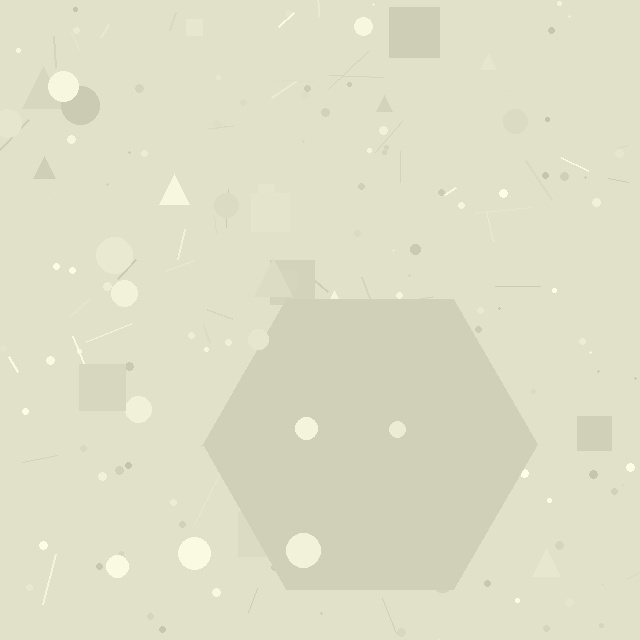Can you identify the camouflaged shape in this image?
The camouflaged shape is a hexagon.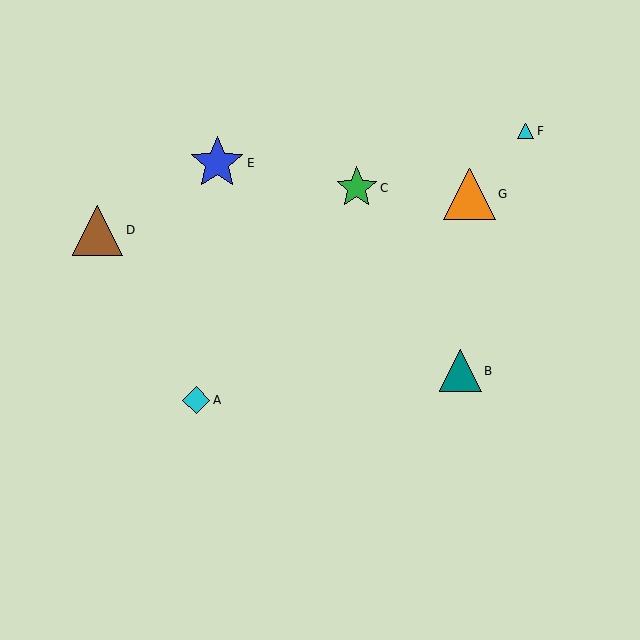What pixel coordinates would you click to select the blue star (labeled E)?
Click at (217, 163) to select the blue star E.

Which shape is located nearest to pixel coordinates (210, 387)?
The cyan diamond (labeled A) at (196, 400) is nearest to that location.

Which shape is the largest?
The blue star (labeled E) is the largest.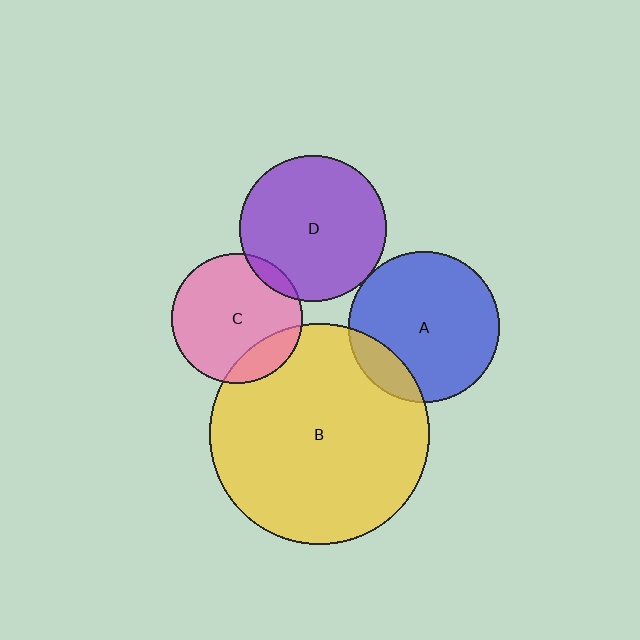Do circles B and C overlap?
Yes.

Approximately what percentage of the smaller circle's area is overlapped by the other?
Approximately 15%.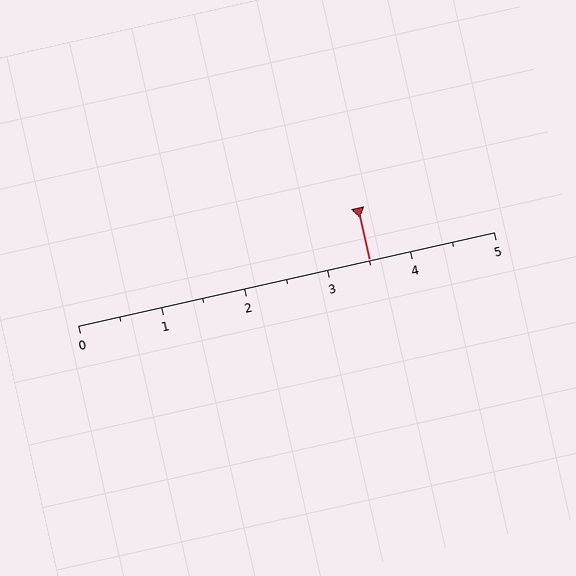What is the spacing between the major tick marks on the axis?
The major ticks are spaced 1 apart.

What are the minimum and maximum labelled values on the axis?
The axis runs from 0 to 5.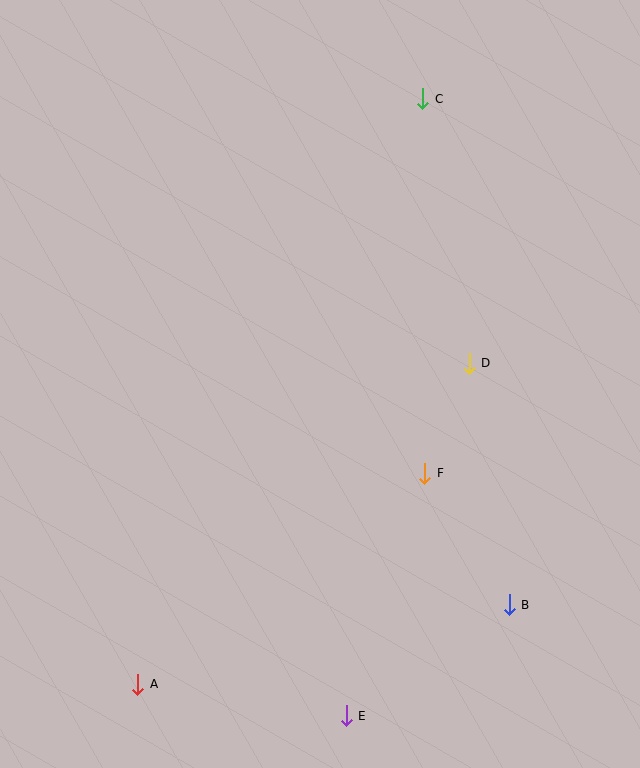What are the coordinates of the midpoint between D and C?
The midpoint between D and C is at (446, 231).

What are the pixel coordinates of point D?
Point D is at (469, 363).